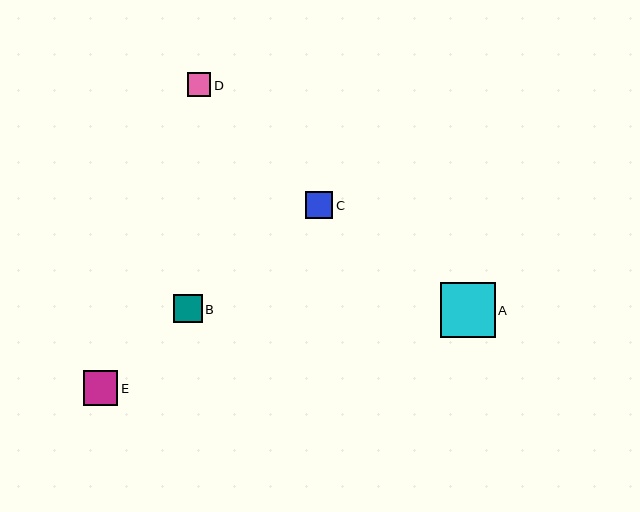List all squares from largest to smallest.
From largest to smallest: A, E, B, C, D.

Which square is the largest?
Square A is the largest with a size of approximately 55 pixels.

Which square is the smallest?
Square D is the smallest with a size of approximately 24 pixels.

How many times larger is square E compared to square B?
Square E is approximately 1.2 times the size of square B.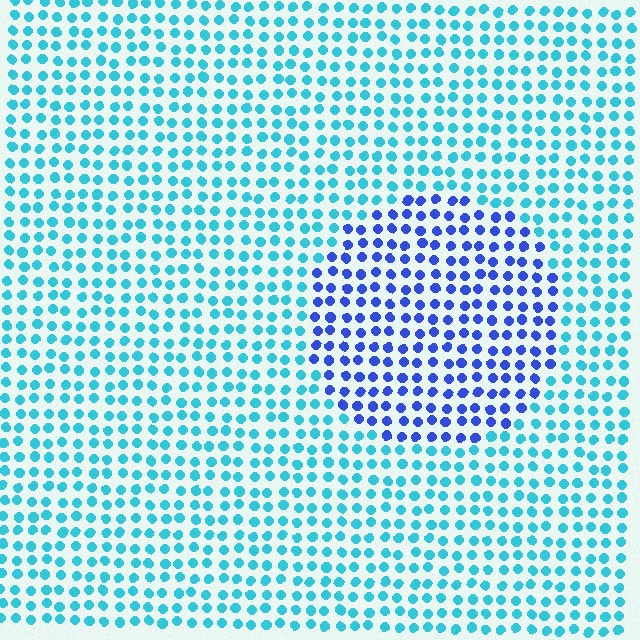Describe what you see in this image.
The image is filled with small cyan elements in a uniform arrangement. A circle-shaped region is visible where the elements are tinted to a slightly different hue, forming a subtle color boundary.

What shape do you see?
I see a circle.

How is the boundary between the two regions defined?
The boundary is defined purely by a slight shift in hue (about 45 degrees). Spacing, size, and orientation are identical on both sides.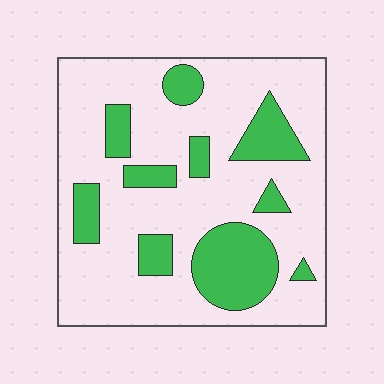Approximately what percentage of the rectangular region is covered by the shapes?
Approximately 25%.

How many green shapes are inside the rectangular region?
10.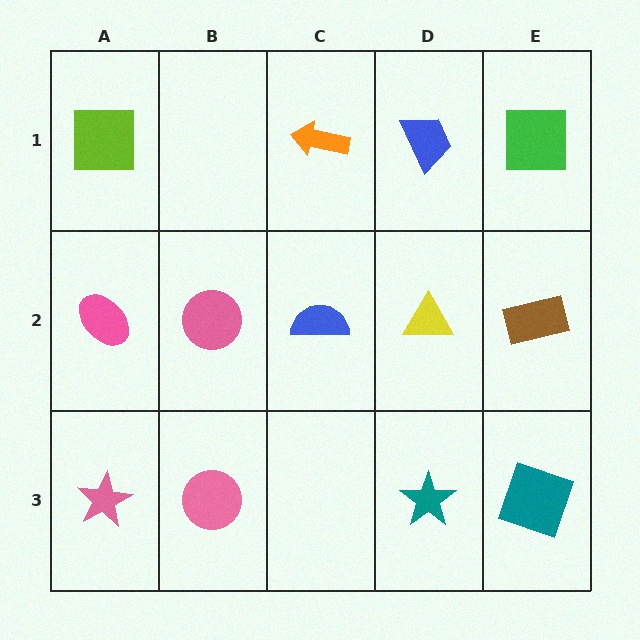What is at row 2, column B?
A pink circle.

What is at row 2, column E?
A brown rectangle.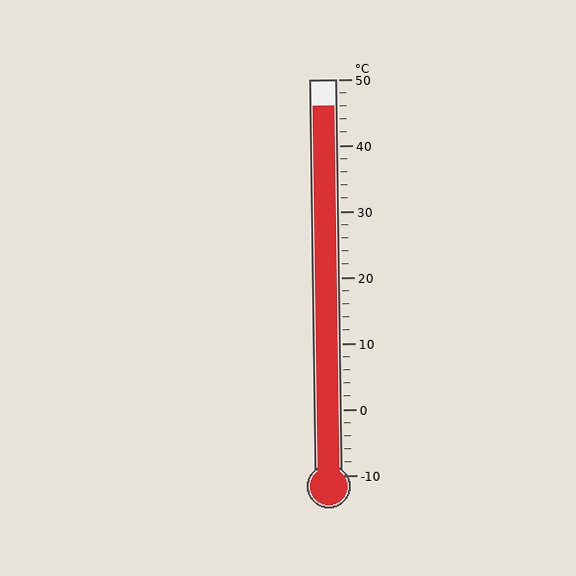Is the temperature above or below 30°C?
The temperature is above 30°C.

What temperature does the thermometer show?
The thermometer shows approximately 46°C.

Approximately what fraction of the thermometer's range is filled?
The thermometer is filled to approximately 95% of its range.